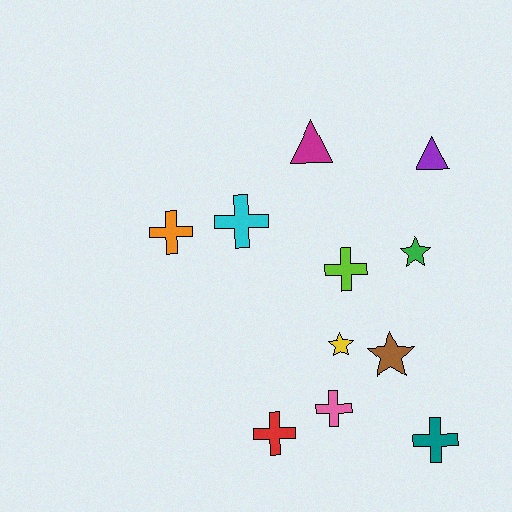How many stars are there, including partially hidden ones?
There are 3 stars.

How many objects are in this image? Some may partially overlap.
There are 11 objects.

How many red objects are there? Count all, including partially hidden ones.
There is 1 red object.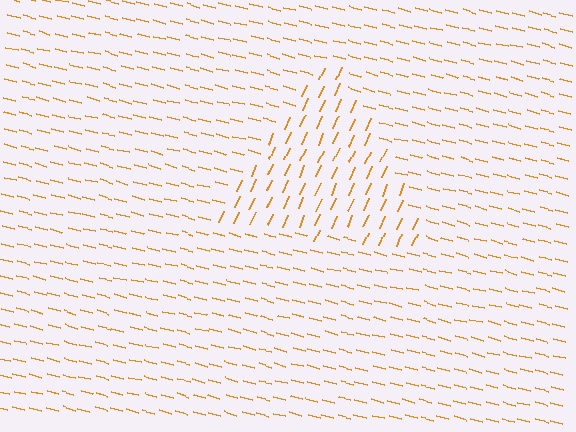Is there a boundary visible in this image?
Yes, there is a texture boundary formed by a change in line orientation.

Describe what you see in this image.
The image is filled with small orange line segments. A triangle region in the image has lines oriented differently from the surrounding lines, creating a visible texture boundary.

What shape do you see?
I see a triangle.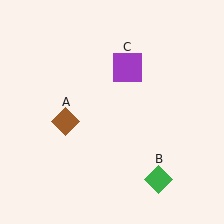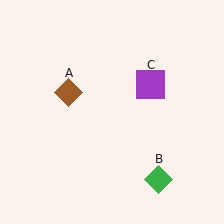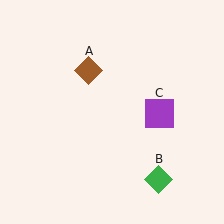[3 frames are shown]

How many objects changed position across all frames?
2 objects changed position: brown diamond (object A), purple square (object C).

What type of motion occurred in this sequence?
The brown diamond (object A), purple square (object C) rotated clockwise around the center of the scene.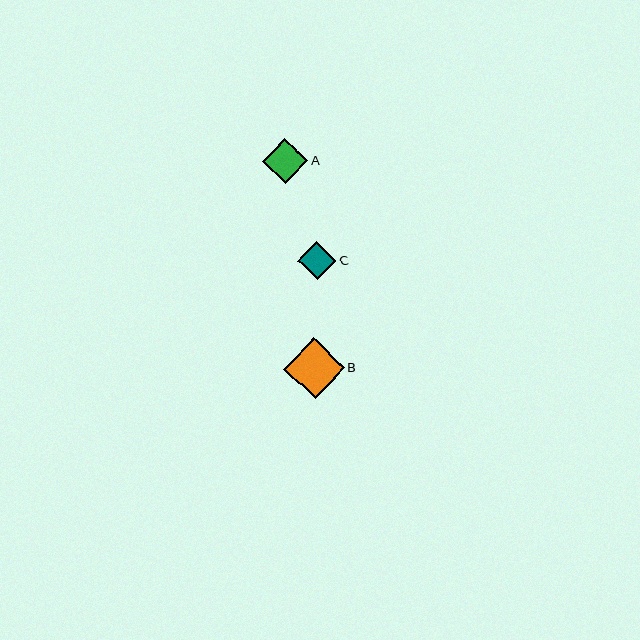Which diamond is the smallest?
Diamond C is the smallest with a size of approximately 38 pixels.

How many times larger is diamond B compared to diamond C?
Diamond B is approximately 1.6 times the size of diamond C.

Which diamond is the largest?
Diamond B is the largest with a size of approximately 61 pixels.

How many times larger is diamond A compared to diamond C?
Diamond A is approximately 1.2 times the size of diamond C.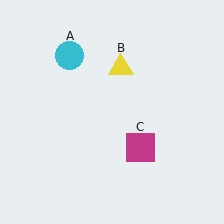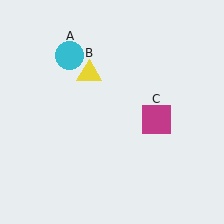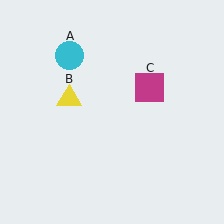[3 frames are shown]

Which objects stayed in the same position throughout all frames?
Cyan circle (object A) remained stationary.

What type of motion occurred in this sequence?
The yellow triangle (object B), magenta square (object C) rotated counterclockwise around the center of the scene.